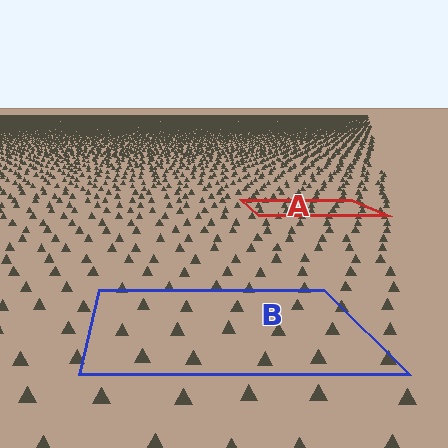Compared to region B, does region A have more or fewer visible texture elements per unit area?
Region A has more texture elements per unit area — they are packed more densely because it is farther away.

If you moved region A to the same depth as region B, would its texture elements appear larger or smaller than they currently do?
They would appear larger. At a closer depth, the same texture elements are projected at a bigger on-screen size.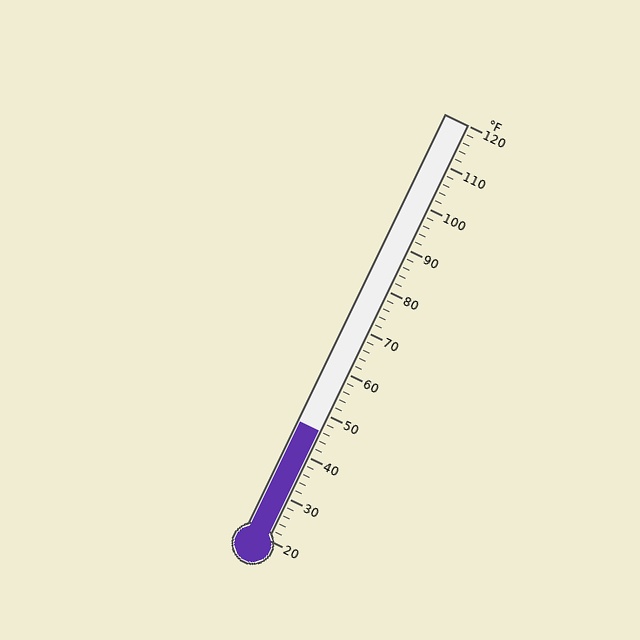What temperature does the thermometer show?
The thermometer shows approximately 46°F.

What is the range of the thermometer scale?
The thermometer scale ranges from 20°F to 120°F.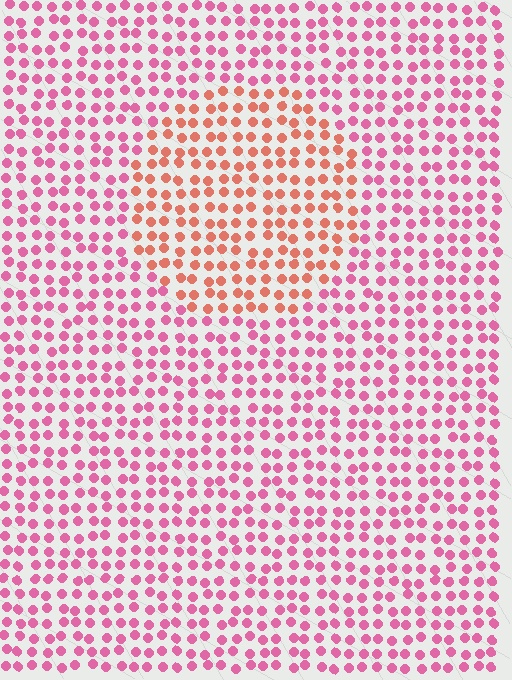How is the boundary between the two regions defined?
The boundary is defined purely by a slight shift in hue (about 37 degrees). Spacing, size, and orientation are identical on both sides.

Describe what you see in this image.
The image is filled with small pink elements in a uniform arrangement. A circle-shaped region is visible where the elements are tinted to a slightly different hue, forming a subtle color boundary.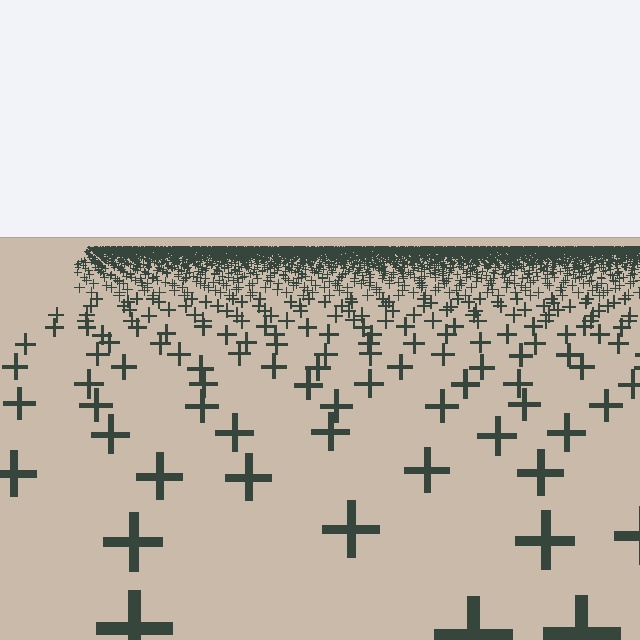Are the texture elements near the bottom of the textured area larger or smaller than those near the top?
Larger. Near the bottom, elements are closer to the viewer and appear at a bigger on-screen size.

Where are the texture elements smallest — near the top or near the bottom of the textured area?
Near the top.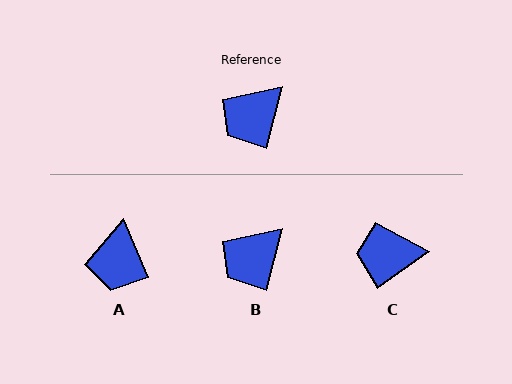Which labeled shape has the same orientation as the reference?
B.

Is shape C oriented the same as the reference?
No, it is off by about 40 degrees.